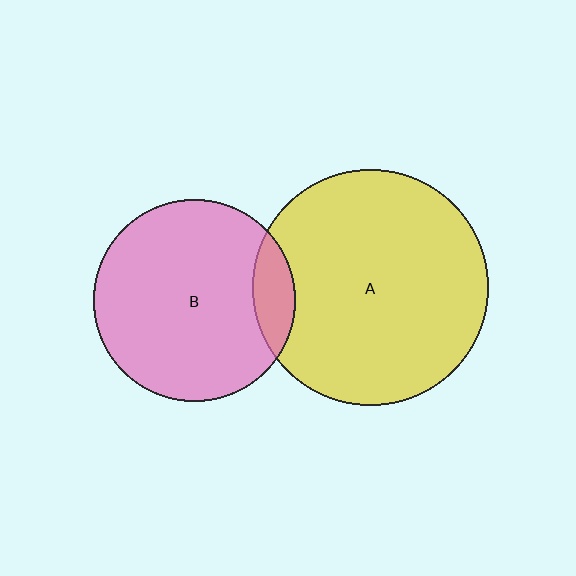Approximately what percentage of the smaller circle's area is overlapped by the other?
Approximately 10%.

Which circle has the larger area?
Circle A (yellow).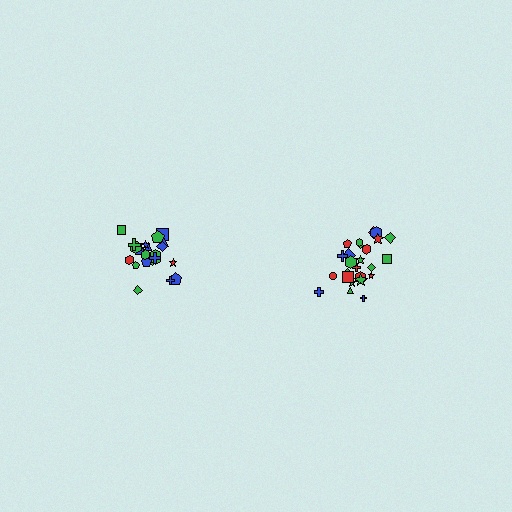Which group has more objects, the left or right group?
The right group.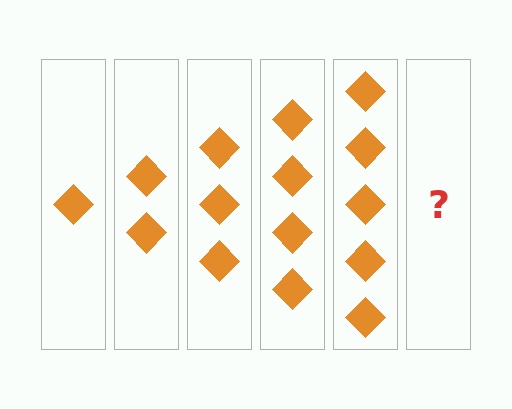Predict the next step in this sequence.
The next step is 6 diamonds.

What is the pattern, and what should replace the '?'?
The pattern is that each step adds one more diamond. The '?' should be 6 diamonds.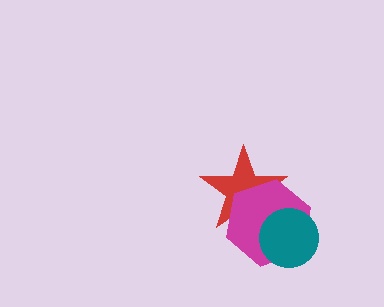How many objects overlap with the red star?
2 objects overlap with the red star.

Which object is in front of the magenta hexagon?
The teal circle is in front of the magenta hexagon.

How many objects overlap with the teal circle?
2 objects overlap with the teal circle.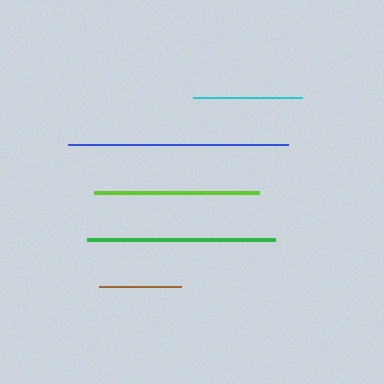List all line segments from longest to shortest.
From longest to shortest: blue, green, lime, cyan, brown.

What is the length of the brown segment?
The brown segment is approximately 83 pixels long.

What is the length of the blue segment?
The blue segment is approximately 220 pixels long.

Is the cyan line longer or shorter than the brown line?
The cyan line is longer than the brown line.